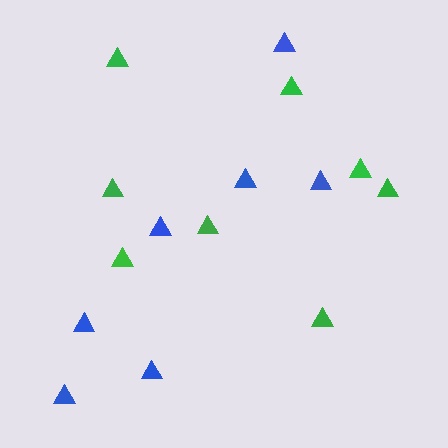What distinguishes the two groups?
There are 2 groups: one group of blue triangles (7) and one group of green triangles (8).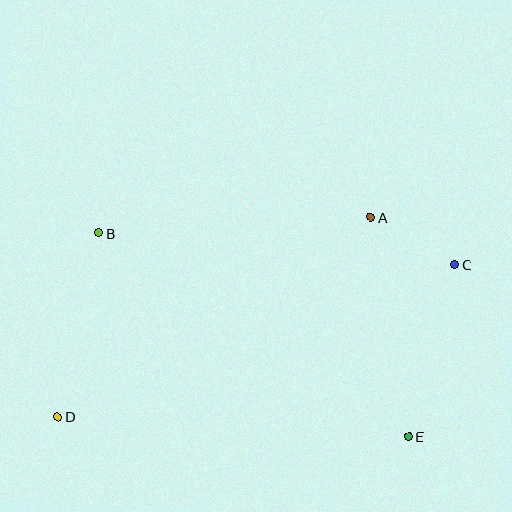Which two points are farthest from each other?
Points C and D are farthest from each other.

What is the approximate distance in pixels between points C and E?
The distance between C and E is approximately 178 pixels.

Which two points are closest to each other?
Points A and C are closest to each other.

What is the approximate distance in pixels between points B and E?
The distance between B and E is approximately 370 pixels.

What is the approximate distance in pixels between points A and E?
The distance between A and E is approximately 222 pixels.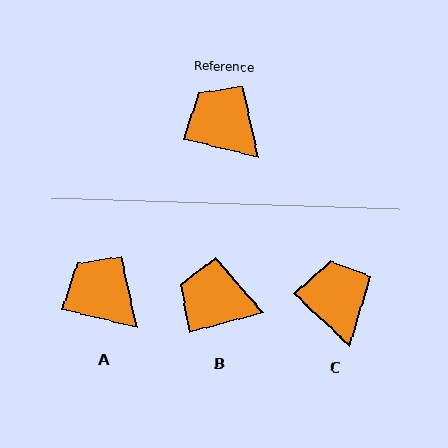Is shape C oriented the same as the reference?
No, it is off by about 29 degrees.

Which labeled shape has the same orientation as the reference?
A.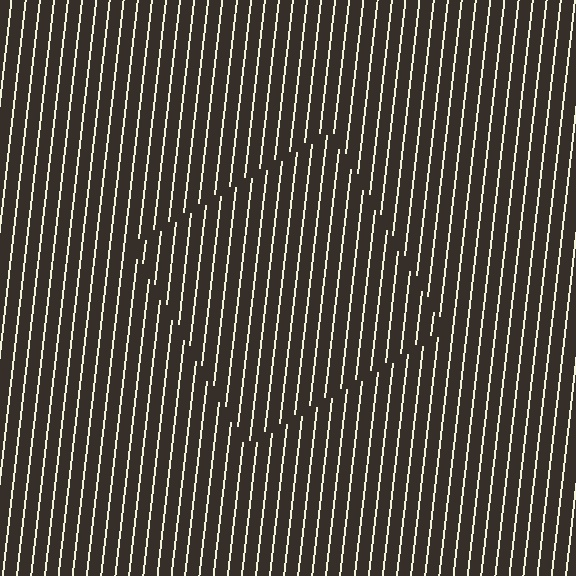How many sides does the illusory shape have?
4 sides — the line-ends trace a square.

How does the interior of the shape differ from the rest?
The interior of the shape contains the same grating, shifted by half a period — the contour is defined by the phase discontinuity where line-ends from the inner and outer gratings abut.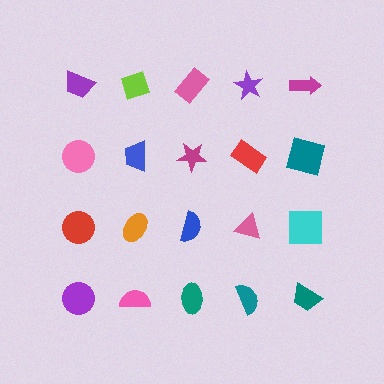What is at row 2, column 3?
A magenta star.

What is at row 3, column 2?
An orange ellipse.